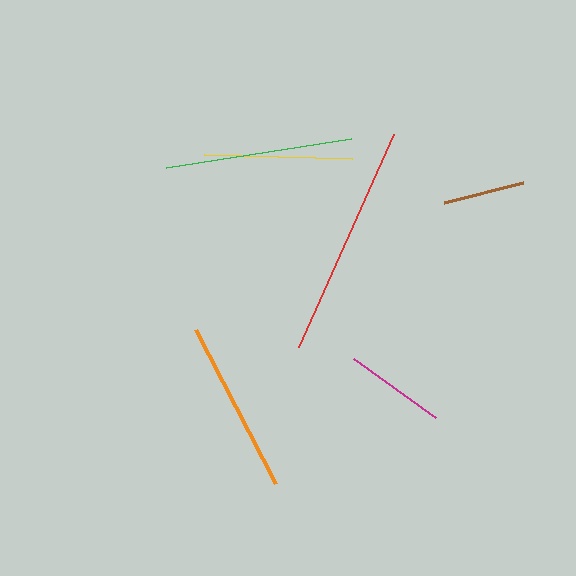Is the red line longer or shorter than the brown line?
The red line is longer than the brown line.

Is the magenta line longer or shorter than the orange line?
The orange line is longer than the magenta line.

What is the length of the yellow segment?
The yellow segment is approximately 148 pixels long.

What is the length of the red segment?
The red segment is approximately 233 pixels long.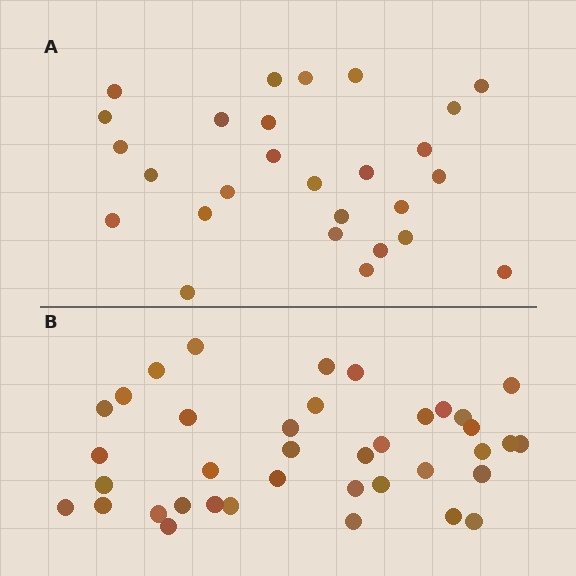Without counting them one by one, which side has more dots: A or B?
Region B (the bottom region) has more dots.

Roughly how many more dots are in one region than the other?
Region B has roughly 12 or so more dots than region A.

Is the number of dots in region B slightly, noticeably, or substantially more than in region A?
Region B has noticeably more, but not dramatically so. The ratio is roughly 1.4 to 1.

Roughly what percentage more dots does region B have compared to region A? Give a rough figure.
About 40% more.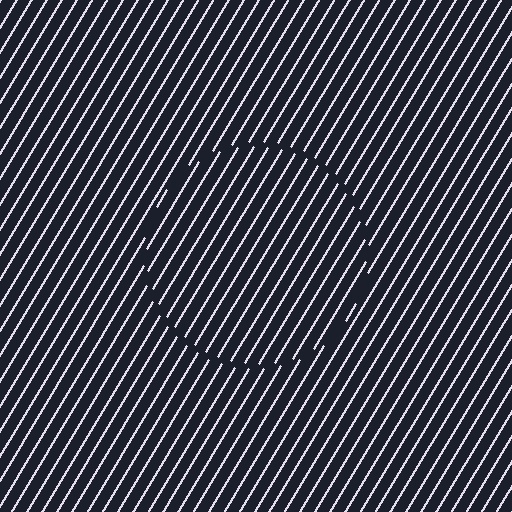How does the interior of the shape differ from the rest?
The interior of the shape contains the same grating, shifted by half a period — the contour is defined by the phase discontinuity where line-ends from the inner and outer gratings abut.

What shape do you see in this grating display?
An illusory circle. The interior of the shape contains the same grating, shifted by half a period — the contour is defined by the phase discontinuity where line-ends from the inner and outer gratings abut.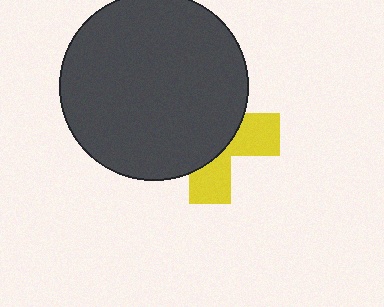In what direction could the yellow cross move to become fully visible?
The yellow cross could move toward the lower-right. That would shift it out from behind the dark gray circle entirely.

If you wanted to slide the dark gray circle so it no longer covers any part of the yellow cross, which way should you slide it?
Slide it toward the upper-left — that is the most direct way to separate the two shapes.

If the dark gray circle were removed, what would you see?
You would see the complete yellow cross.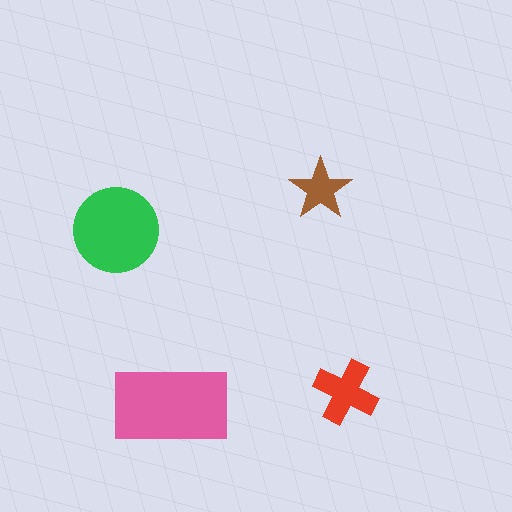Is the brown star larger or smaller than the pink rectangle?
Smaller.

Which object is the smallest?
The brown star.